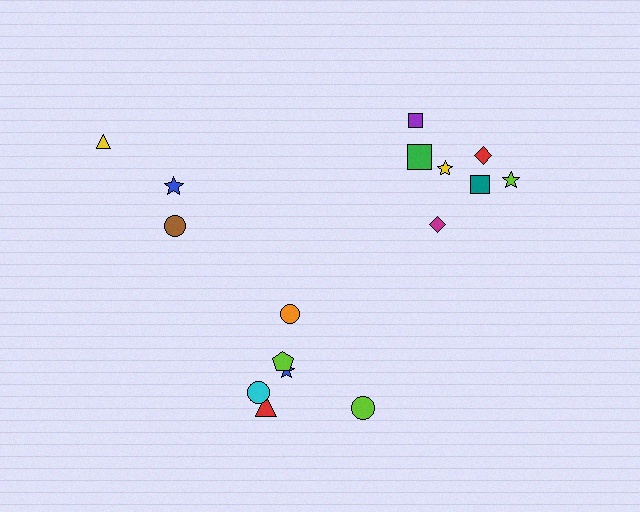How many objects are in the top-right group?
There are 7 objects.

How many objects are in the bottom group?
There are 6 objects.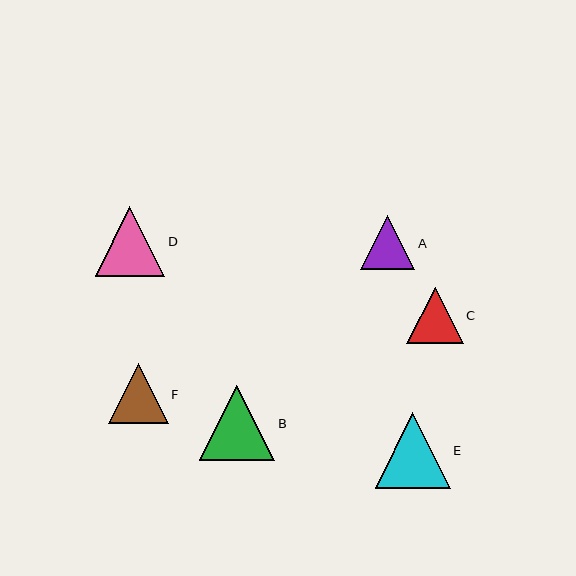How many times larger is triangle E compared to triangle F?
Triangle E is approximately 1.3 times the size of triangle F.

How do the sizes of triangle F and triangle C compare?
Triangle F and triangle C are approximately the same size.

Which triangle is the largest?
Triangle B is the largest with a size of approximately 76 pixels.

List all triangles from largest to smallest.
From largest to smallest: B, E, D, F, C, A.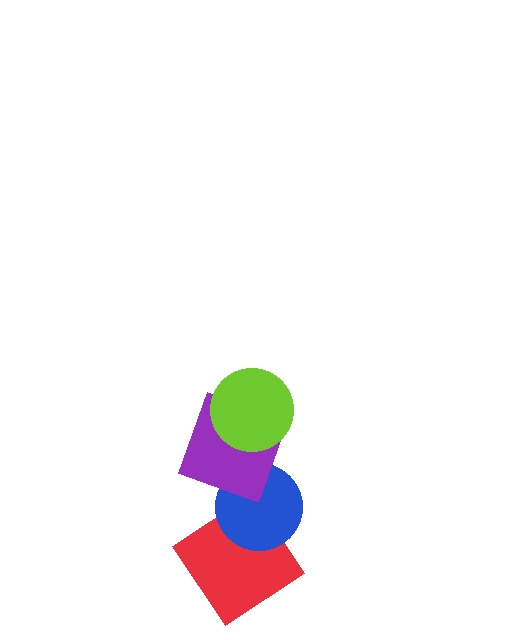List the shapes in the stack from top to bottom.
From top to bottom: the lime circle, the purple square, the blue circle, the red diamond.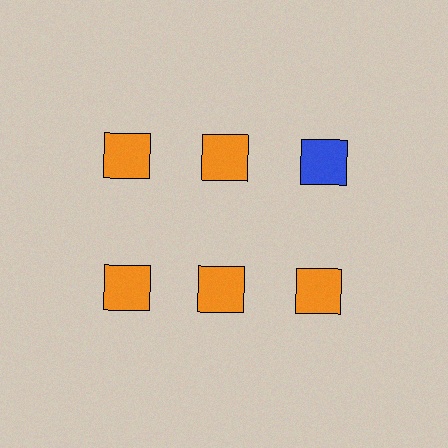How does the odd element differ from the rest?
It has a different color: blue instead of orange.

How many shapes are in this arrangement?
There are 6 shapes arranged in a grid pattern.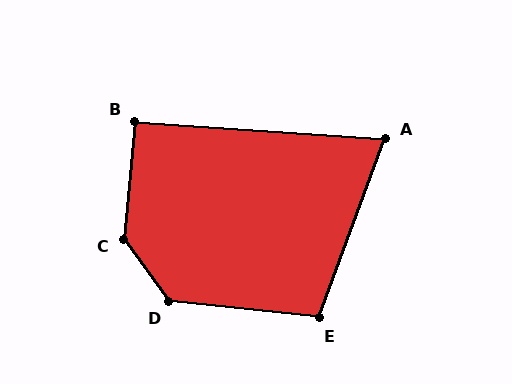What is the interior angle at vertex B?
Approximately 91 degrees (approximately right).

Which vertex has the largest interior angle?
C, at approximately 139 degrees.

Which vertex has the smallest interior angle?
A, at approximately 74 degrees.